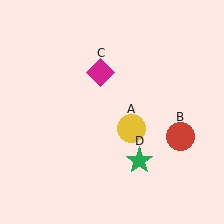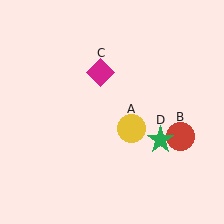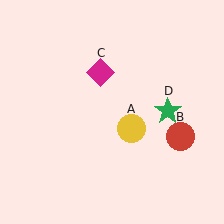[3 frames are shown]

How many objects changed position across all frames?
1 object changed position: green star (object D).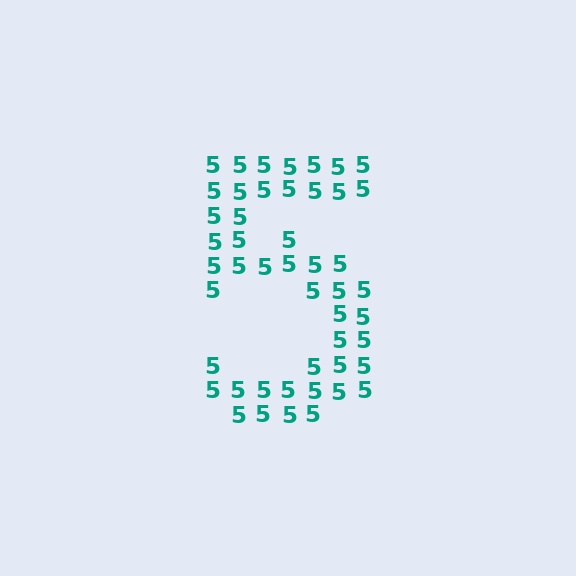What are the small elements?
The small elements are digit 5's.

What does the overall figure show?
The overall figure shows the digit 5.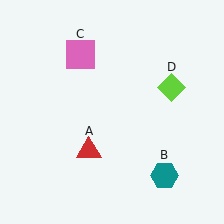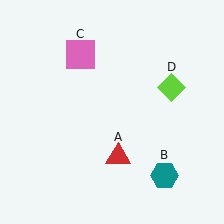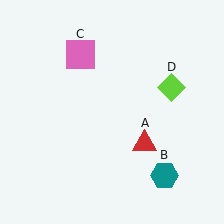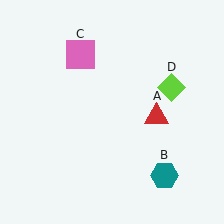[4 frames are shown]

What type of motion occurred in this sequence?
The red triangle (object A) rotated counterclockwise around the center of the scene.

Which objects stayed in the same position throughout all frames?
Teal hexagon (object B) and pink square (object C) and lime diamond (object D) remained stationary.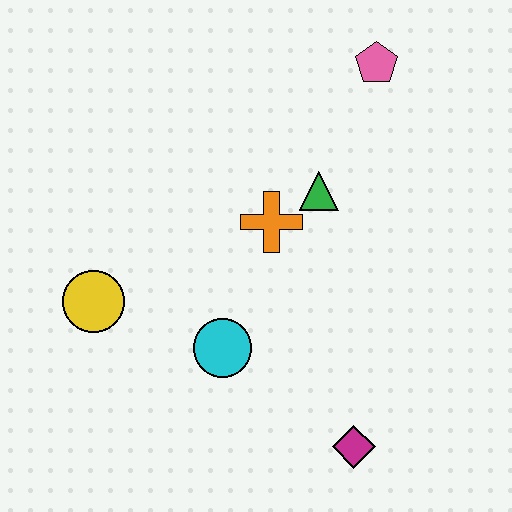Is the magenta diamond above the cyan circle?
No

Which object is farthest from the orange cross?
The magenta diamond is farthest from the orange cross.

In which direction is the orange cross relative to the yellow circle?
The orange cross is to the right of the yellow circle.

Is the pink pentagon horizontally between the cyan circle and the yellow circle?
No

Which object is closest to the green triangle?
The orange cross is closest to the green triangle.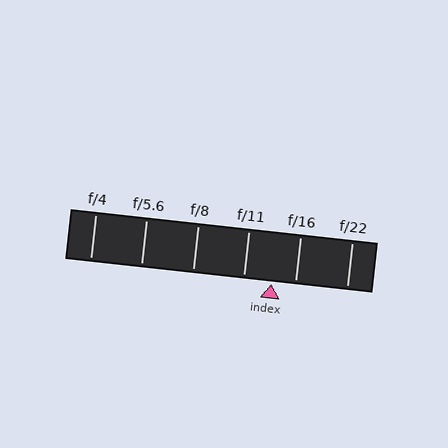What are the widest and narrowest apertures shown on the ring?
The widest aperture shown is f/4 and the narrowest is f/22.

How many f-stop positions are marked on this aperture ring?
There are 6 f-stop positions marked.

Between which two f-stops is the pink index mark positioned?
The index mark is between f/11 and f/16.